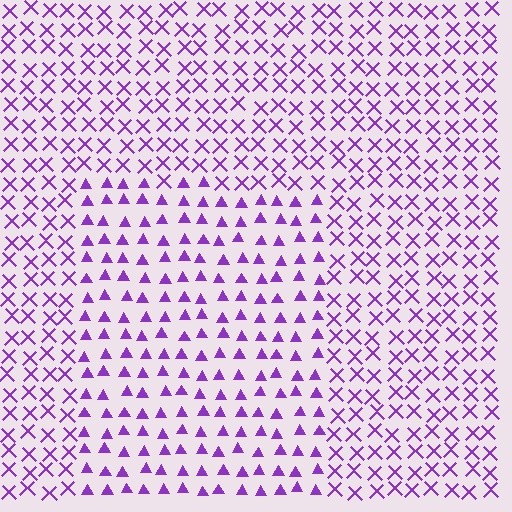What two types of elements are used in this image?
The image uses triangles inside the rectangle region and X marks outside it.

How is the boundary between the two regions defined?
The boundary is defined by a change in element shape: triangles inside vs. X marks outside. All elements share the same color and spacing.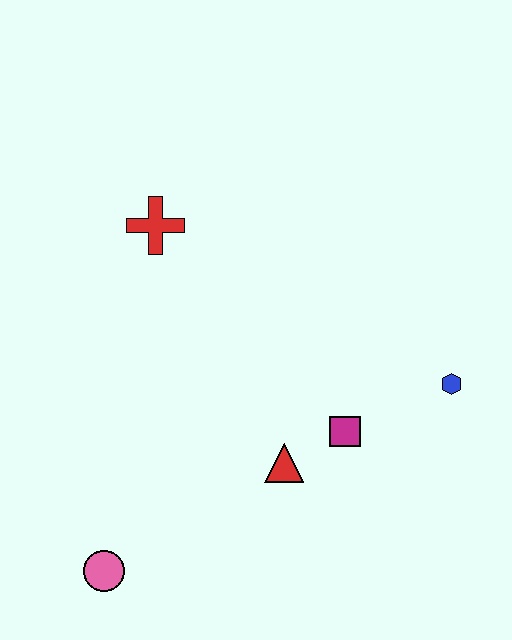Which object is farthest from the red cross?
The pink circle is farthest from the red cross.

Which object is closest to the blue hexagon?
The magenta square is closest to the blue hexagon.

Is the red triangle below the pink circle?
No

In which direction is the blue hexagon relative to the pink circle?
The blue hexagon is to the right of the pink circle.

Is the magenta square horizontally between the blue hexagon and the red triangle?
Yes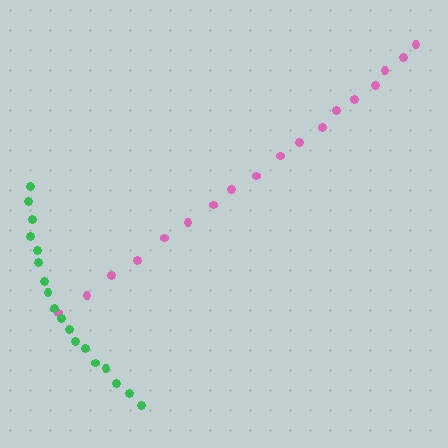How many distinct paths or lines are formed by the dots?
There are 2 distinct paths.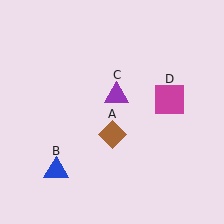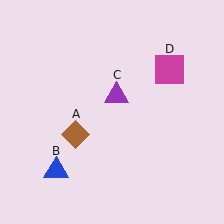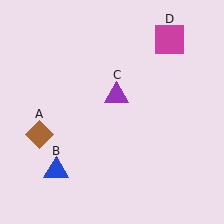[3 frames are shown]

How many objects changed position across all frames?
2 objects changed position: brown diamond (object A), magenta square (object D).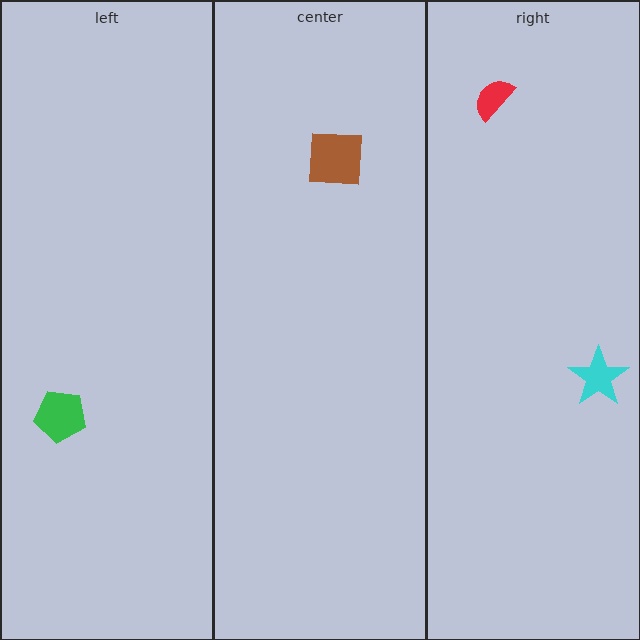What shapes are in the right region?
The cyan star, the red semicircle.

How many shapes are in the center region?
1.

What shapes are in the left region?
The green pentagon.